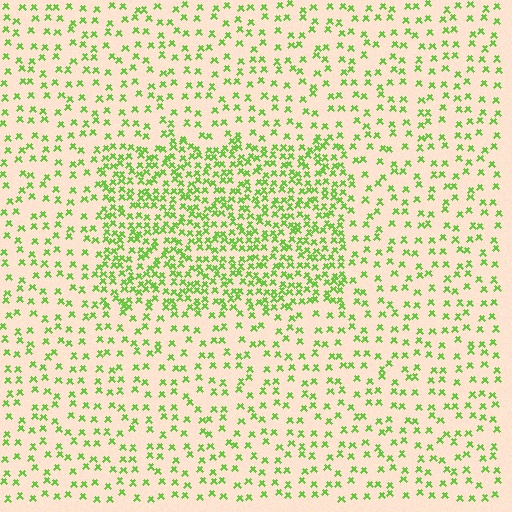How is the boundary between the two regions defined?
The boundary is defined by a change in element density (approximately 2.3x ratio). All elements are the same color, size, and shape.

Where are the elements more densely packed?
The elements are more densely packed inside the rectangle boundary.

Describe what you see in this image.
The image contains small lime elements arranged at two different densities. A rectangle-shaped region is visible where the elements are more densely packed than the surrounding area.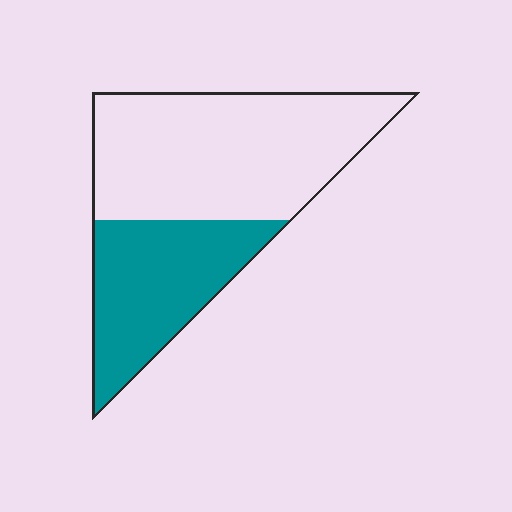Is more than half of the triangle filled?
No.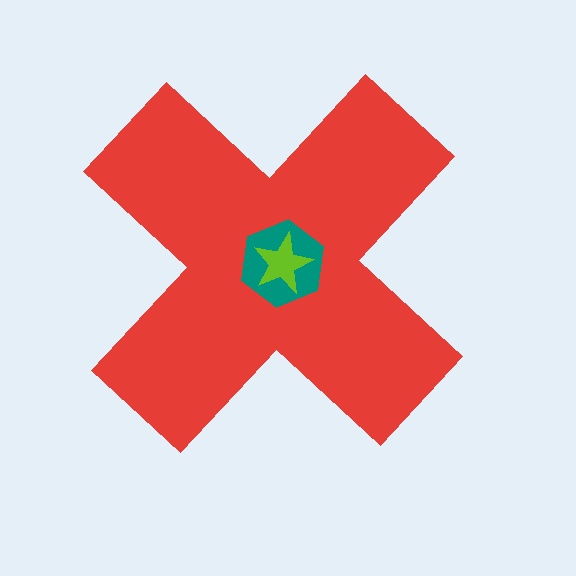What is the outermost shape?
The red cross.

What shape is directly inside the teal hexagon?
The lime star.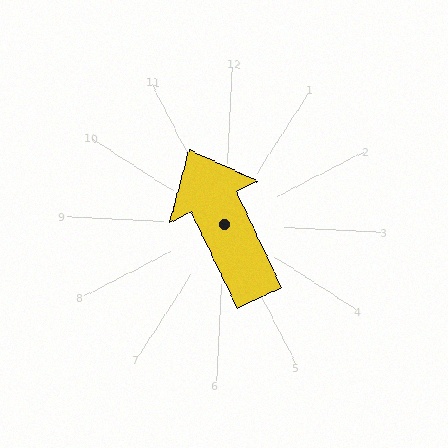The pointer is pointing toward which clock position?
Roughly 11 o'clock.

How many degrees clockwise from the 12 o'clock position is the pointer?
Approximately 332 degrees.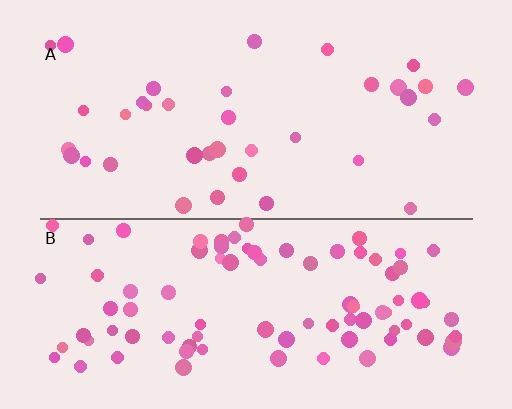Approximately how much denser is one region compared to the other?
Approximately 2.5× — region B over region A.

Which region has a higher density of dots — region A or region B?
B (the bottom).